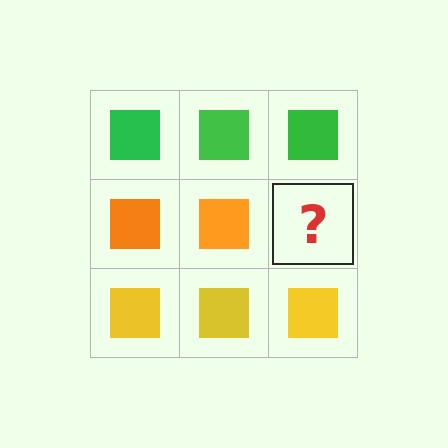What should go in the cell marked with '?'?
The missing cell should contain an orange square.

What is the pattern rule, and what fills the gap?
The rule is that each row has a consistent color. The gap should be filled with an orange square.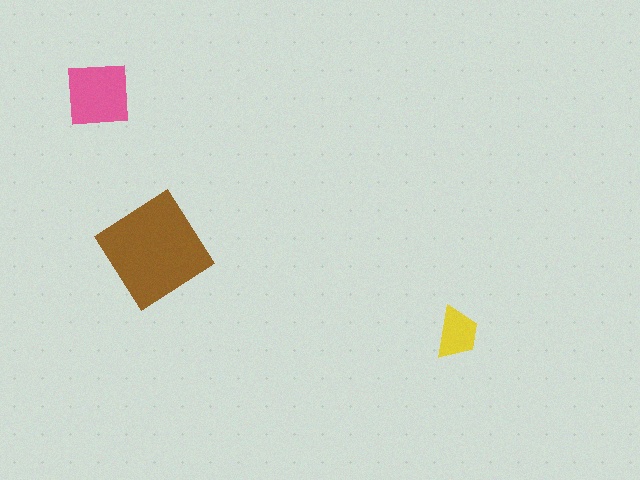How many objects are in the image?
There are 3 objects in the image.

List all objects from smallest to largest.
The yellow trapezoid, the pink square, the brown diamond.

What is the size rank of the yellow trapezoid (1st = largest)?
3rd.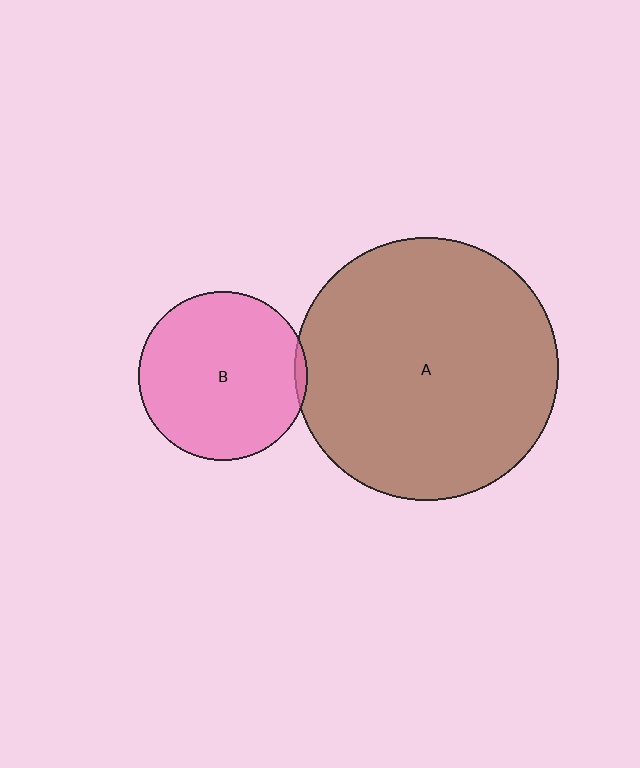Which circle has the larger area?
Circle A (brown).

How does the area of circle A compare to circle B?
Approximately 2.4 times.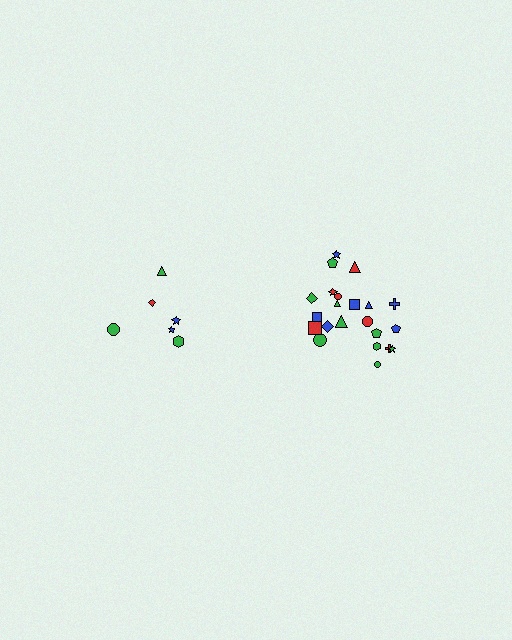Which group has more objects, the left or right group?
The right group.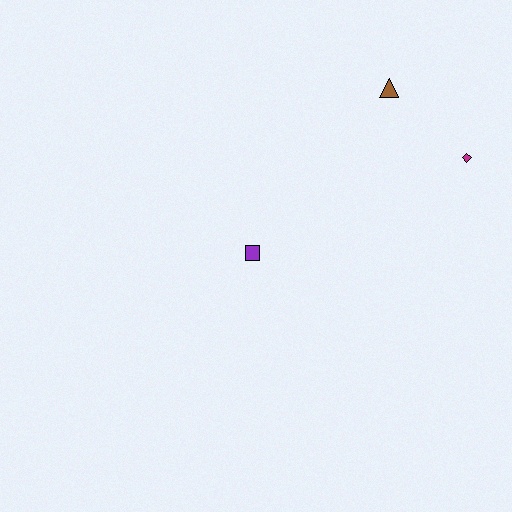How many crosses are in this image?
There are no crosses.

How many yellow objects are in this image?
There are no yellow objects.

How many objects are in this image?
There are 3 objects.